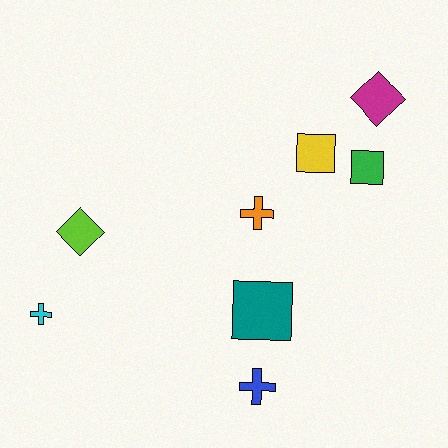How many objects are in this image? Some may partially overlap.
There are 8 objects.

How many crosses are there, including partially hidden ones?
There are 3 crosses.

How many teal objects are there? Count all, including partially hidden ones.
There is 1 teal object.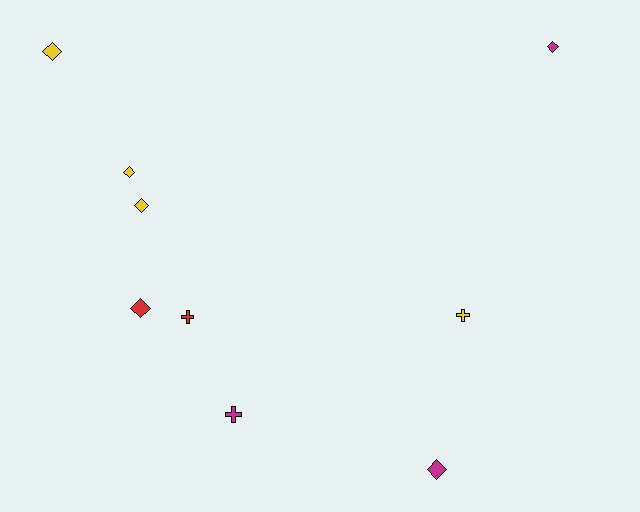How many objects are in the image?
There are 9 objects.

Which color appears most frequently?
Yellow, with 4 objects.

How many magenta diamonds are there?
There are 2 magenta diamonds.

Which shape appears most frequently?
Diamond, with 6 objects.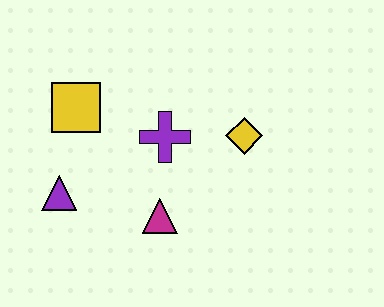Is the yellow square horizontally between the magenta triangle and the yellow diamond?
No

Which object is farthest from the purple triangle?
The yellow diamond is farthest from the purple triangle.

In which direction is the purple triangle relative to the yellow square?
The purple triangle is below the yellow square.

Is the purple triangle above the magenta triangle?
Yes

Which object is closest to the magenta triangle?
The purple cross is closest to the magenta triangle.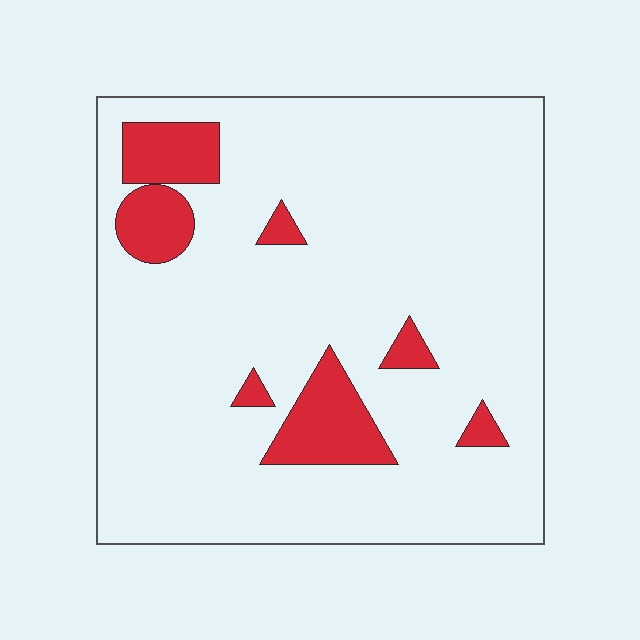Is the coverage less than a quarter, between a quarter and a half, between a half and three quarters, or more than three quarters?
Less than a quarter.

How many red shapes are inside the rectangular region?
7.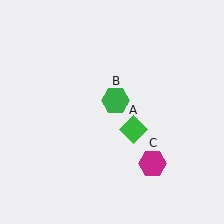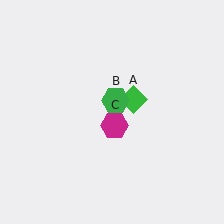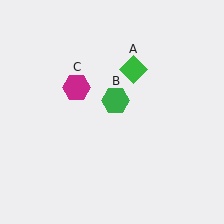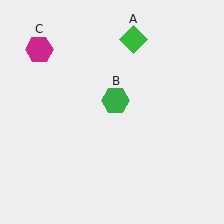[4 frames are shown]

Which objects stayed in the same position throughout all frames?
Green hexagon (object B) remained stationary.